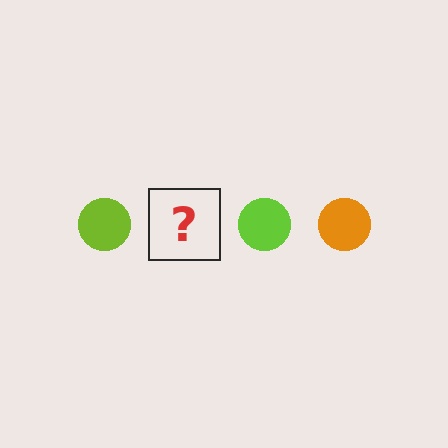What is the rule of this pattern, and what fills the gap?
The rule is that the pattern cycles through lime, orange circles. The gap should be filled with an orange circle.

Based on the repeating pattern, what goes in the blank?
The blank should be an orange circle.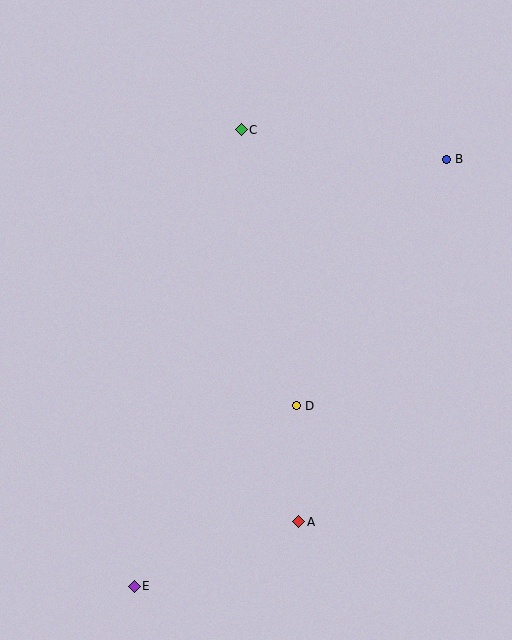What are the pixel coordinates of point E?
Point E is at (134, 586).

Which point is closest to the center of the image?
Point D at (297, 406) is closest to the center.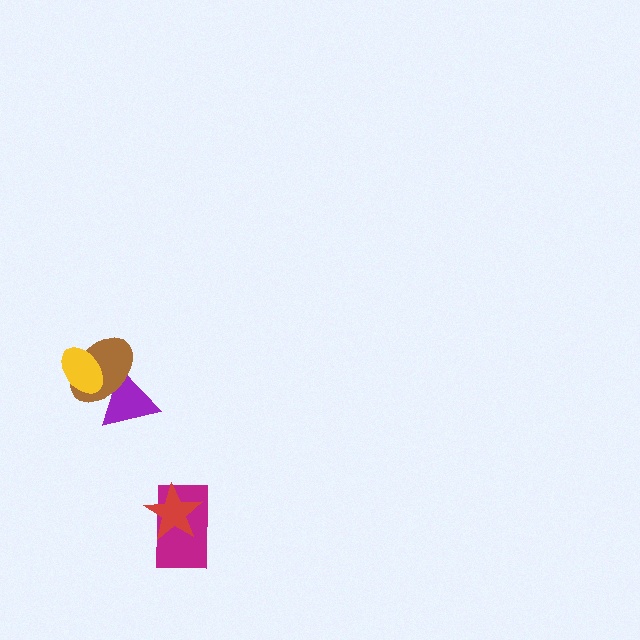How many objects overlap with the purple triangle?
1 object overlaps with the purple triangle.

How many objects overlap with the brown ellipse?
2 objects overlap with the brown ellipse.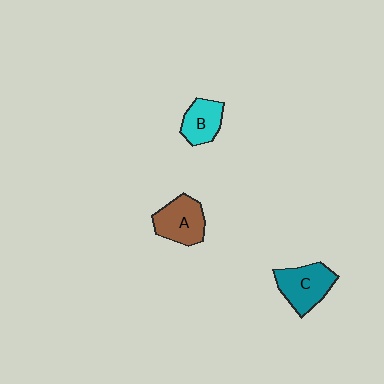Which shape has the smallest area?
Shape B (cyan).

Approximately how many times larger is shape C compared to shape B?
Approximately 1.4 times.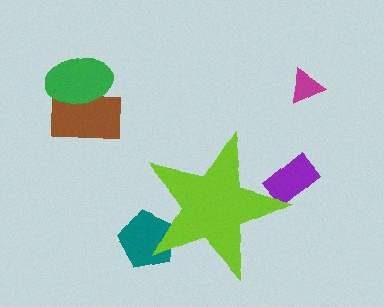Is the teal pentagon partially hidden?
Yes, the teal pentagon is partially hidden behind the lime star.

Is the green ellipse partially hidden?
No, the green ellipse is fully visible.